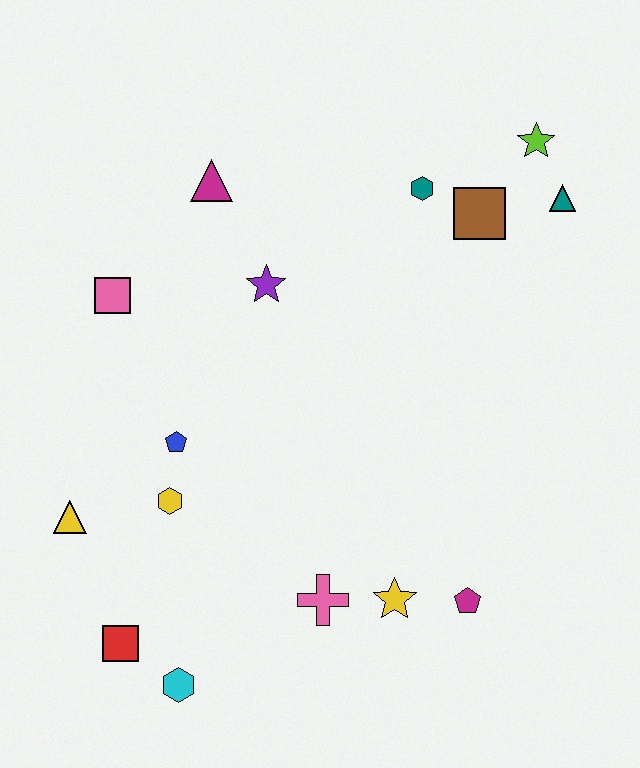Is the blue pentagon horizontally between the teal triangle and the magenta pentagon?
No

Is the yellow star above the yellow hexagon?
No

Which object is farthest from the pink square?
The magenta pentagon is farthest from the pink square.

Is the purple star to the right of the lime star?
No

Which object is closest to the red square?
The cyan hexagon is closest to the red square.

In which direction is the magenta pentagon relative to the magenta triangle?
The magenta pentagon is below the magenta triangle.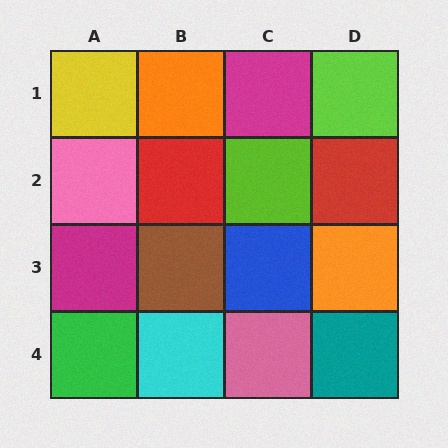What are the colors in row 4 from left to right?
Green, cyan, pink, teal.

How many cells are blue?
1 cell is blue.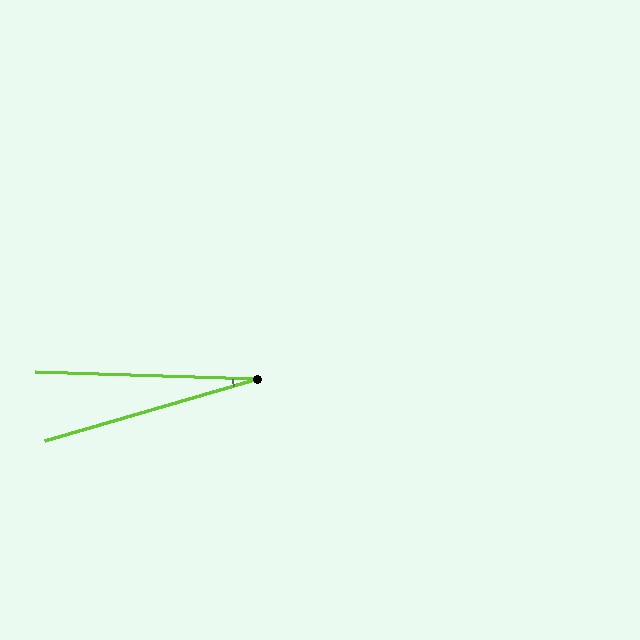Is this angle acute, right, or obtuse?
It is acute.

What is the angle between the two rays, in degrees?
Approximately 18 degrees.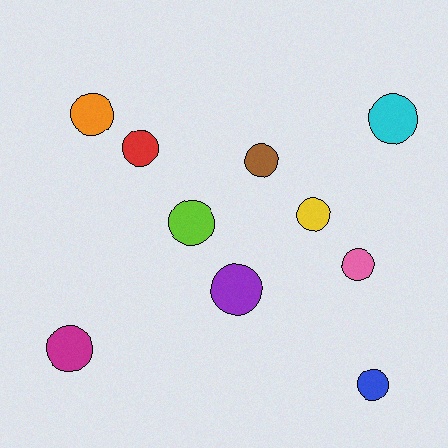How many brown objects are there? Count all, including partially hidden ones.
There is 1 brown object.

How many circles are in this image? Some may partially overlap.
There are 10 circles.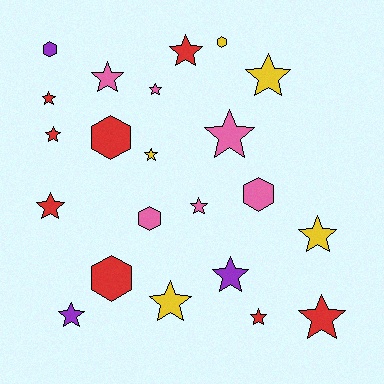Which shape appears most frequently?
Star, with 16 objects.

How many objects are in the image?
There are 22 objects.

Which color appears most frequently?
Red, with 8 objects.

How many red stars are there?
There are 6 red stars.